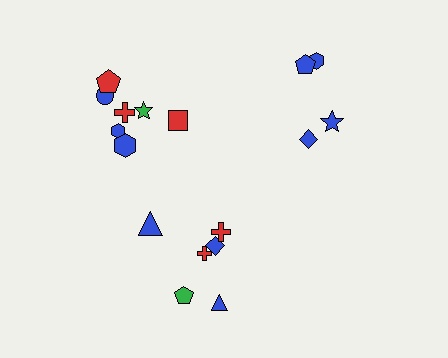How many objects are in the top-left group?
There are 7 objects.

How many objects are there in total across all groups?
There are 17 objects.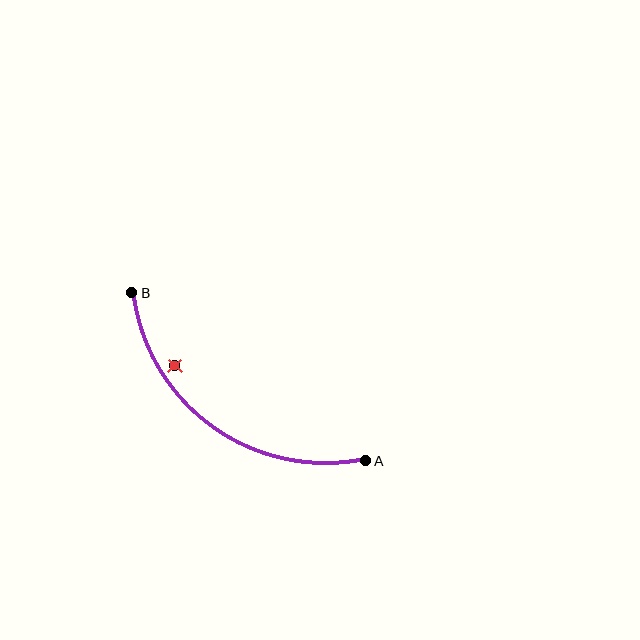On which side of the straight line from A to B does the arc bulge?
The arc bulges below and to the left of the straight line connecting A and B.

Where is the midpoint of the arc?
The arc midpoint is the point on the curve farthest from the straight line joining A and B. It sits below and to the left of that line.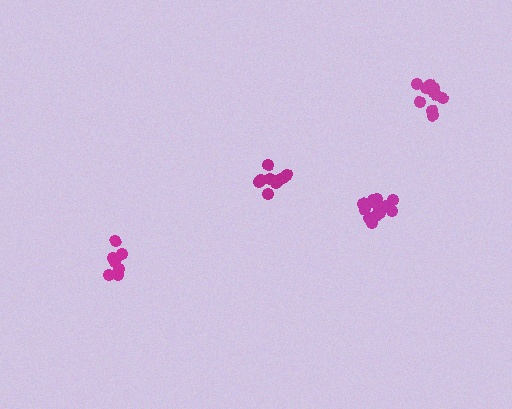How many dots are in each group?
Group 1: 15 dots, Group 2: 12 dots, Group 3: 10 dots, Group 4: 11 dots (48 total).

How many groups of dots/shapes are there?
There are 4 groups.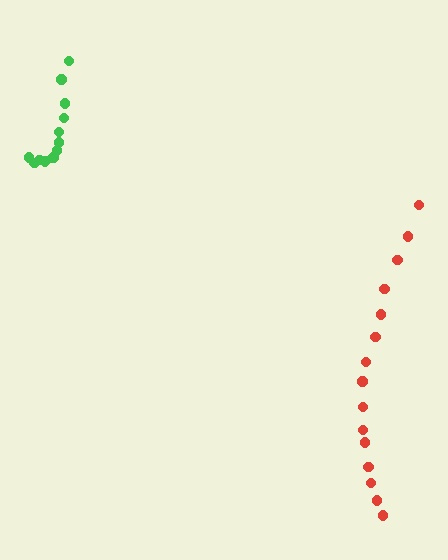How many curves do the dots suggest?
There are 2 distinct paths.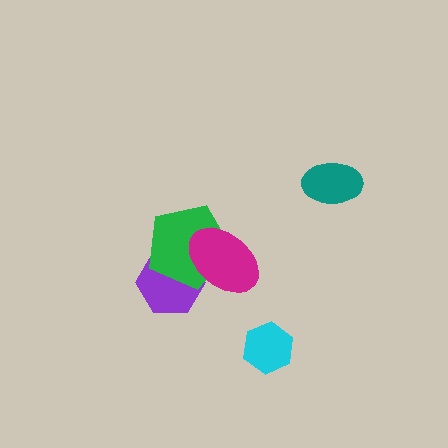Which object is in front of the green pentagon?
The magenta ellipse is in front of the green pentagon.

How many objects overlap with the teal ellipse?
0 objects overlap with the teal ellipse.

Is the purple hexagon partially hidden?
Yes, it is partially covered by another shape.